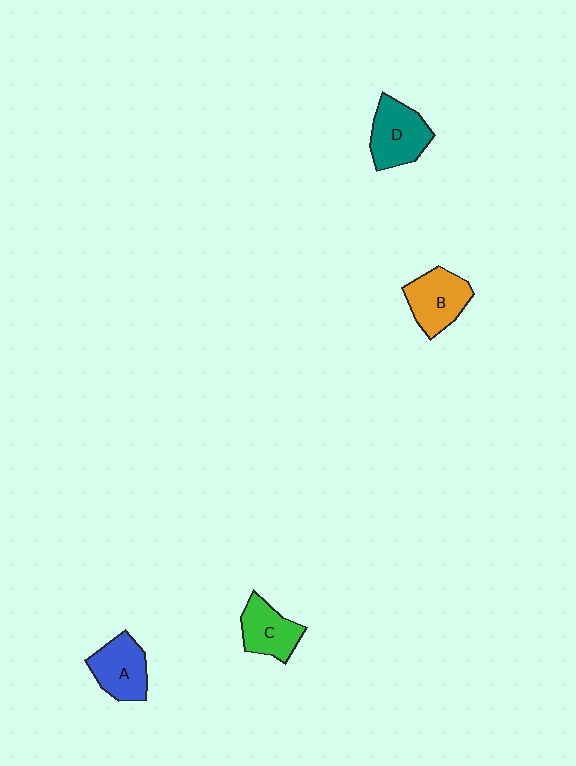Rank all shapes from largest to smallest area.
From largest to smallest: D (teal), B (orange), A (blue), C (green).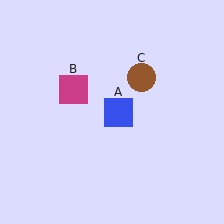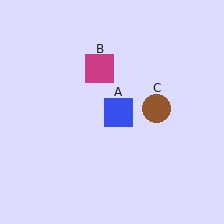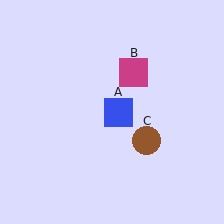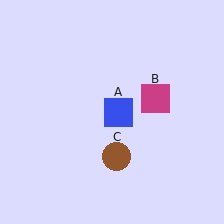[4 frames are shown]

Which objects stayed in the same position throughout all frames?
Blue square (object A) remained stationary.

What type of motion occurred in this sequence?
The magenta square (object B), brown circle (object C) rotated clockwise around the center of the scene.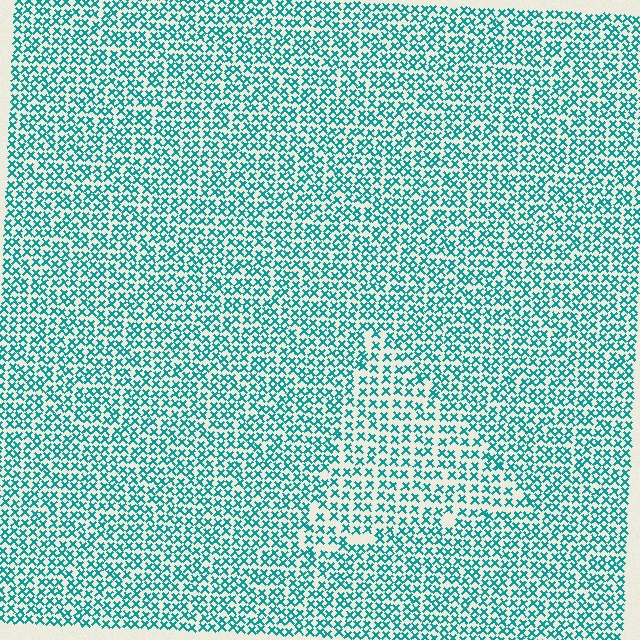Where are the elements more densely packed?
The elements are more densely packed outside the triangle boundary.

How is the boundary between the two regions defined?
The boundary is defined by a change in element density (approximately 1.4x ratio). All elements are the same color, size, and shape.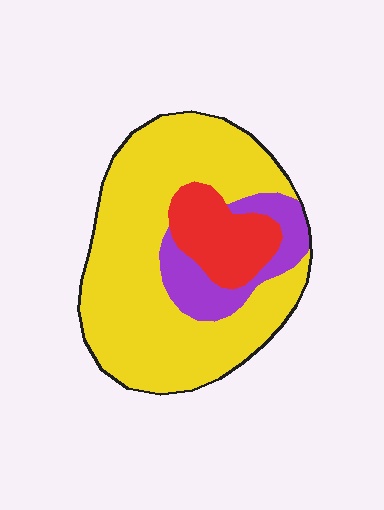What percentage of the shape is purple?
Purple takes up about one eighth (1/8) of the shape.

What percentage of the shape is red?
Red covers around 15% of the shape.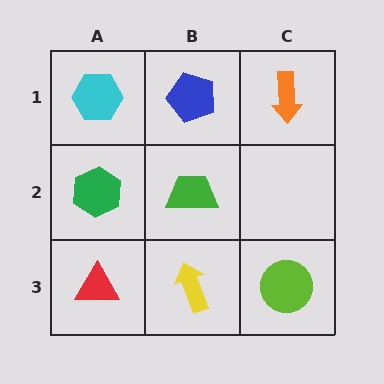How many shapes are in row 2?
2 shapes.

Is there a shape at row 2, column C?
No, that cell is empty.